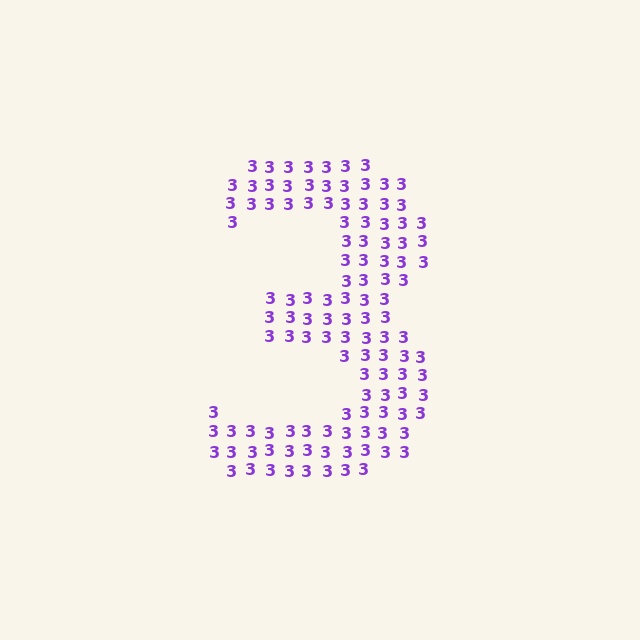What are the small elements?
The small elements are digit 3's.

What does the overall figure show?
The overall figure shows the digit 3.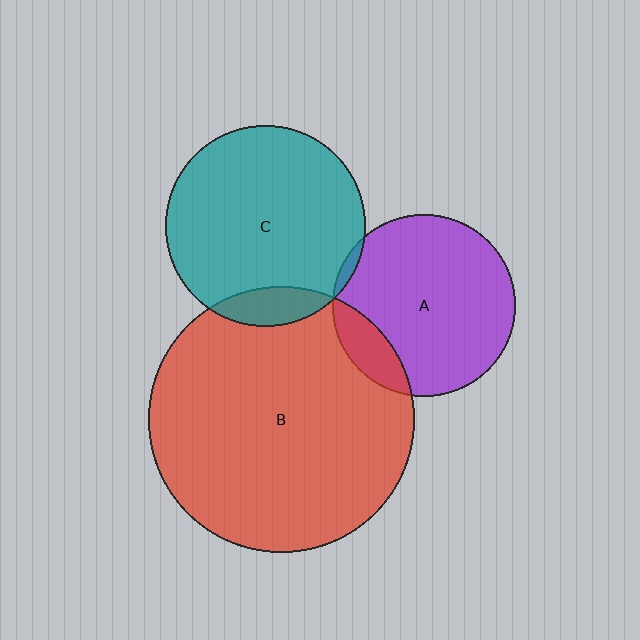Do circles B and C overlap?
Yes.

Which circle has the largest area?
Circle B (red).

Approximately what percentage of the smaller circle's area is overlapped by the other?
Approximately 10%.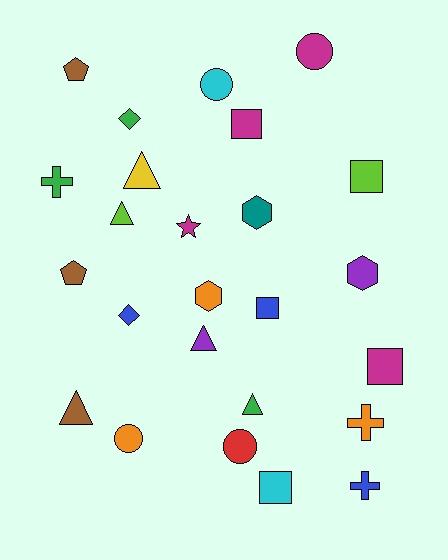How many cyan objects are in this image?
There are 2 cyan objects.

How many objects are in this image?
There are 25 objects.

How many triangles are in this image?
There are 5 triangles.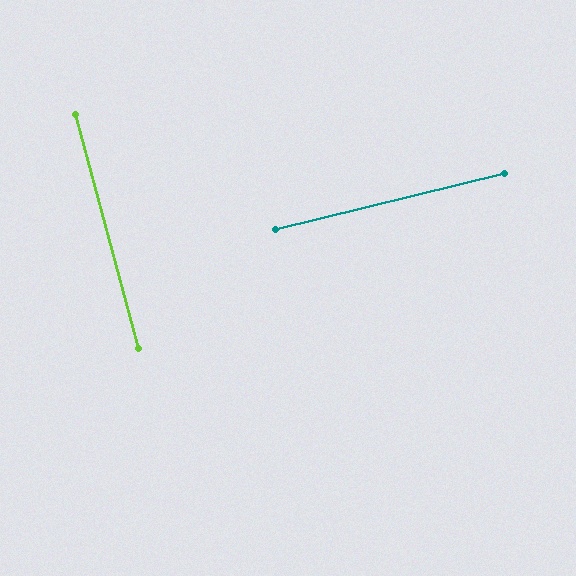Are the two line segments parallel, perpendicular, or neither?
Perpendicular — they meet at approximately 89°.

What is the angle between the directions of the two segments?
Approximately 89 degrees.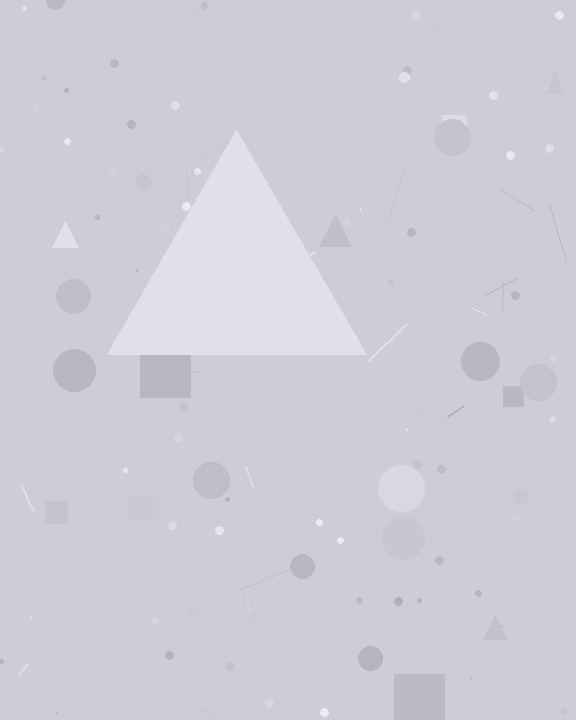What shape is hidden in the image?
A triangle is hidden in the image.